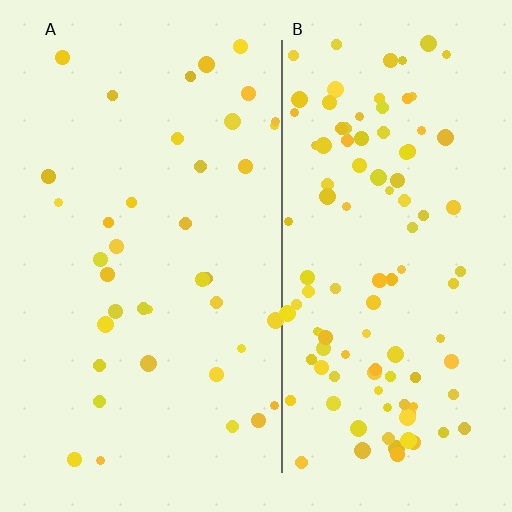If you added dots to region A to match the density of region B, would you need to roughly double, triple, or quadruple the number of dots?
Approximately triple.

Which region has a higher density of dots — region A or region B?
B (the right).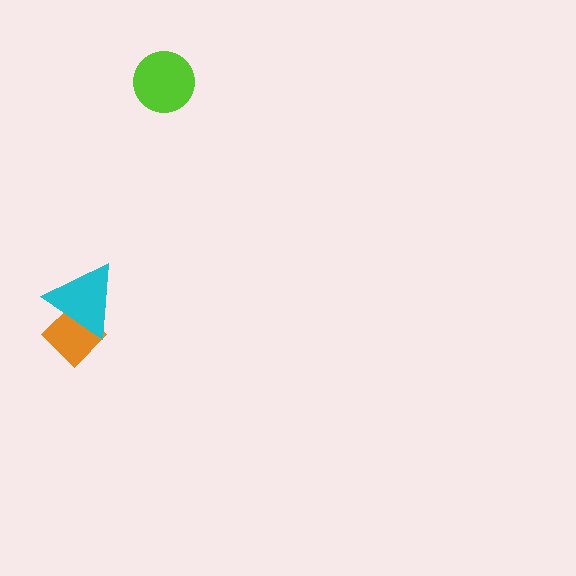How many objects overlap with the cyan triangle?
1 object overlaps with the cyan triangle.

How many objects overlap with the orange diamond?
1 object overlaps with the orange diamond.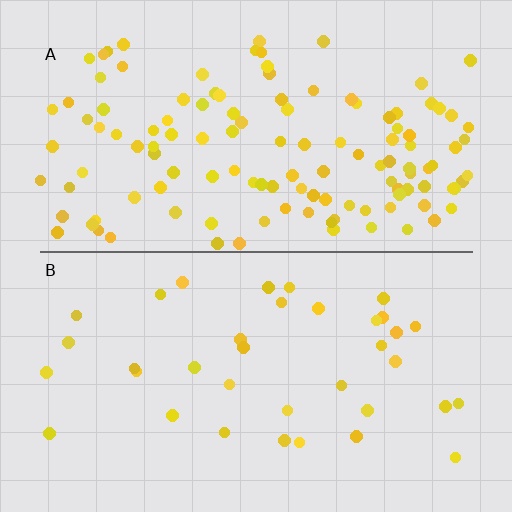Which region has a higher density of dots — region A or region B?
A (the top).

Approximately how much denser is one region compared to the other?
Approximately 3.5× — region A over region B.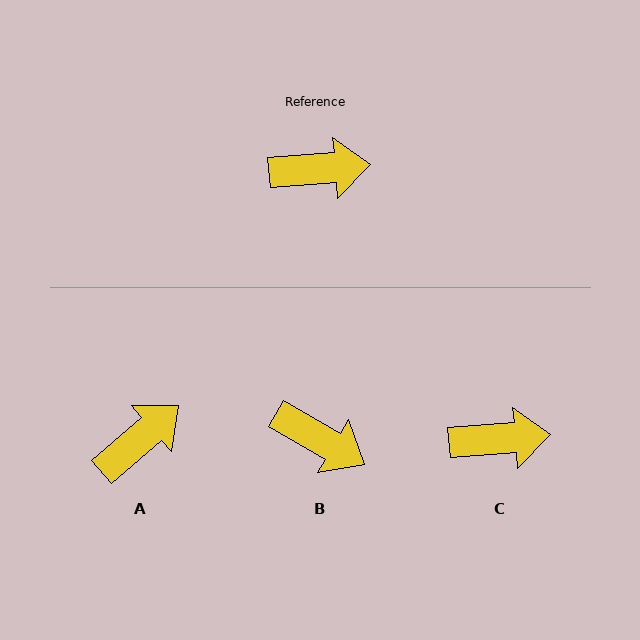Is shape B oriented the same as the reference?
No, it is off by about 34 degrees.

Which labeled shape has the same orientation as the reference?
C.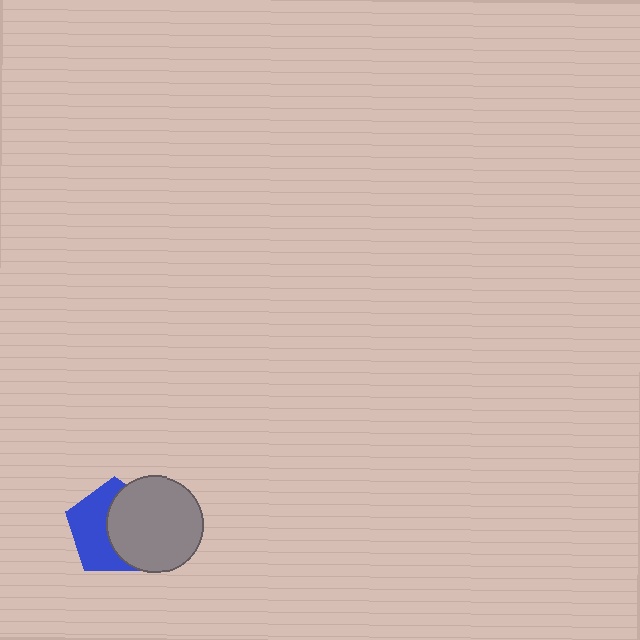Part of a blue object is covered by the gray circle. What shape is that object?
It is a pentagon.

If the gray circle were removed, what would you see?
You would see the complete blue pentagon.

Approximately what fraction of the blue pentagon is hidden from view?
Roughly 50% of the blue pentagon is hidden behind the gray circle.